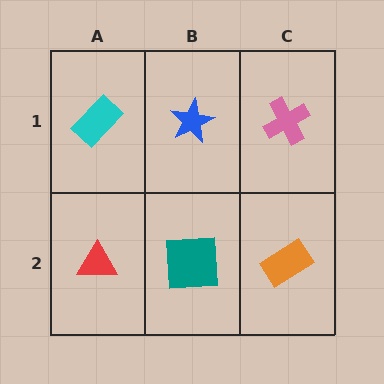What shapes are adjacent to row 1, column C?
An orange rectangle (row 2, column C), a blue star (row 1, column B).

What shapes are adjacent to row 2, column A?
A cyan rectangle (row 1, column A), a teal square (row 2, column B).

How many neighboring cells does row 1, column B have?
3.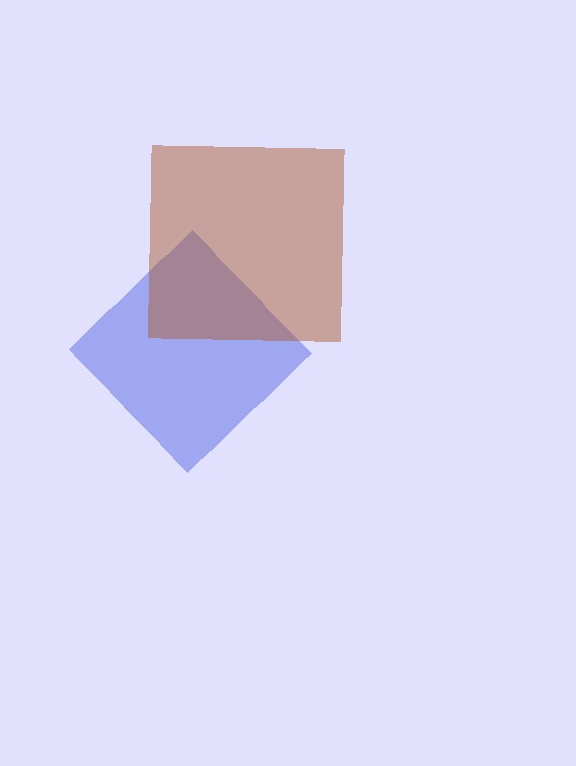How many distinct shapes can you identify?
There are 2 distinct shapes: a blue diamond, a brown square.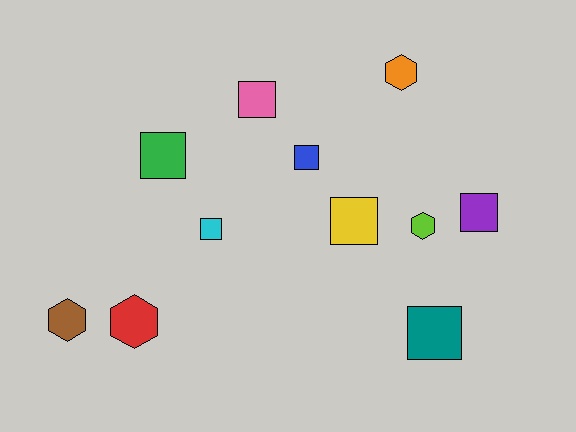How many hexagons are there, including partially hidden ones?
There are 4 hexagons.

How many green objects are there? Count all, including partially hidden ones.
There is 1 green object.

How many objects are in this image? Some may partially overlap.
There are 11 objects.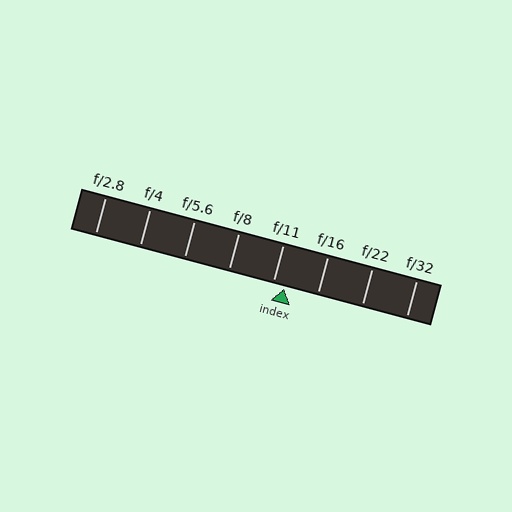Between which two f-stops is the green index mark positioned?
The index mark is between f/11 and f/16.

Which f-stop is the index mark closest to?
The index mark is closest to f/11.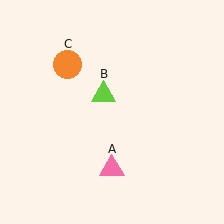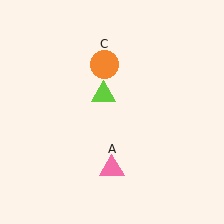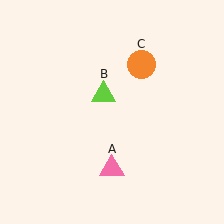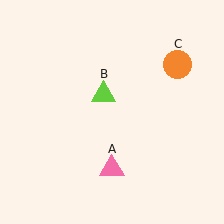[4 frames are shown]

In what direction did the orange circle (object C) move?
The orange circle (object C) moved right.